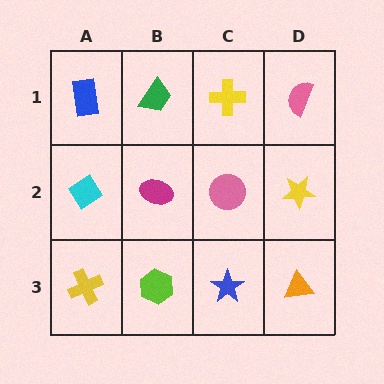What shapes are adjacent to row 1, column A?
A cyan diamond (row 2, column A), a green trapezoid (row 1, column B).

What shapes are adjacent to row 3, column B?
A magenta ellipse (row 2, column B), a yellow cross (row 3, column A), a blue star (row 3, column C).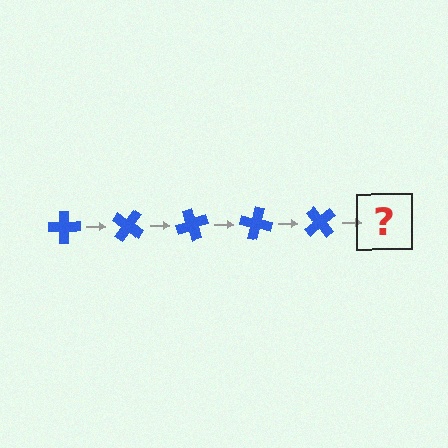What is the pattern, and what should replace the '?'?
The pattern is that the cross rotates 35 degrees each step. The '?' should be a blue cross rotated 175 degrees.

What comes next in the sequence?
The next element should be a blue cross rotated 175 degrees.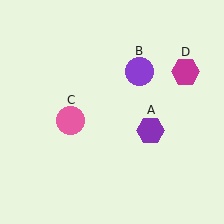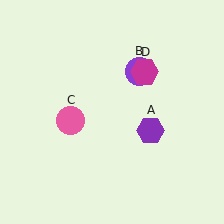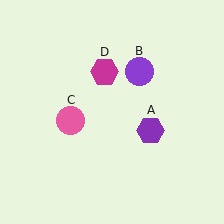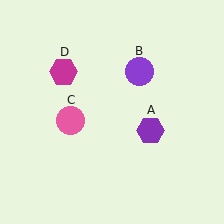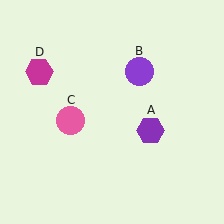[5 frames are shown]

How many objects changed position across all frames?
1 object changed position: magenta hexagon (object D).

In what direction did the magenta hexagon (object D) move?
The magenta hexagon (object D) moved left.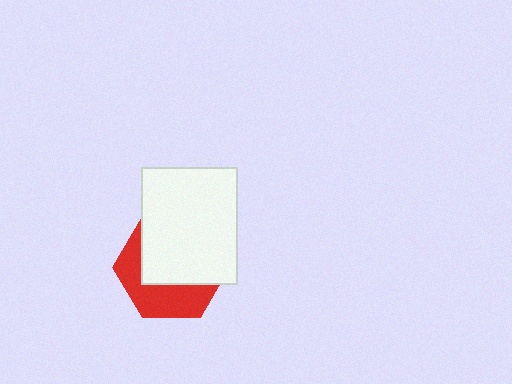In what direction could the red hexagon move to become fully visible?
The red hexagon could move down. That would shift it out from behind the white rectangle entirely.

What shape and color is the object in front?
The object in front is a white rectangle.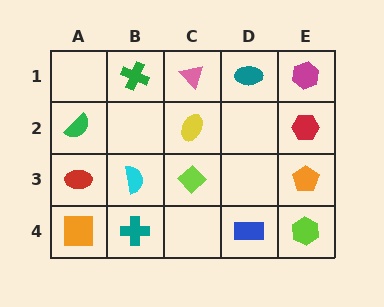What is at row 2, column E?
A red hexagon.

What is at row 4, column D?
A blue rectangle.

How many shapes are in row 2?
3 shapes.